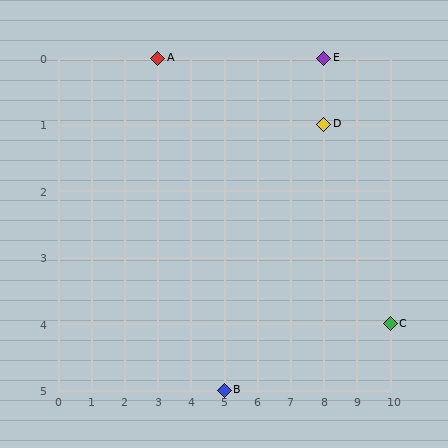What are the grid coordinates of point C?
Point C is at grid coordinates (10, 4).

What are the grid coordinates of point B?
Point B is at grid coordinates (5, 5).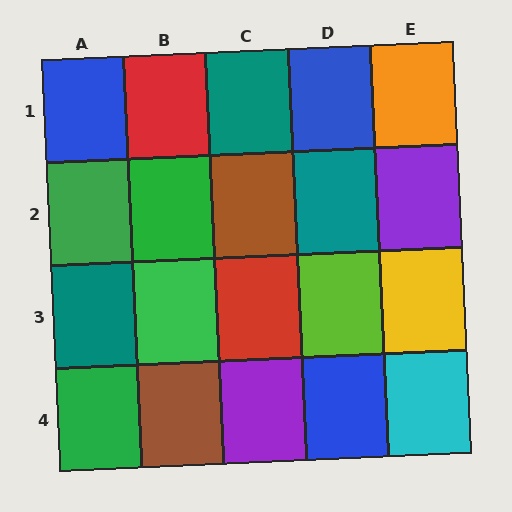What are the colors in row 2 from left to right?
Green, green, brown, teal, purple.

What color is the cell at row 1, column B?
Red.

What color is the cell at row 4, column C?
Purple.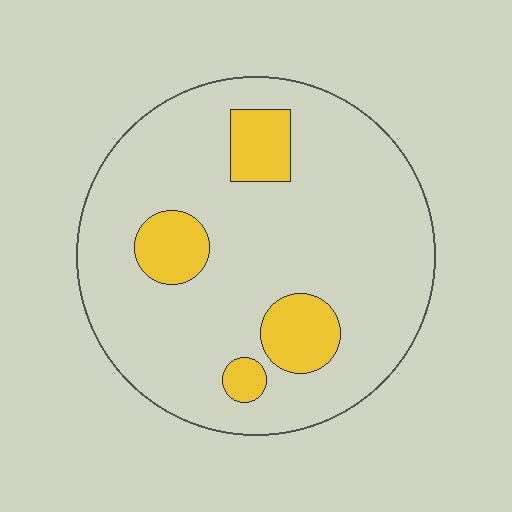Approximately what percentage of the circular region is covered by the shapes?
Approximately 15%.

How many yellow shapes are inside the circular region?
4.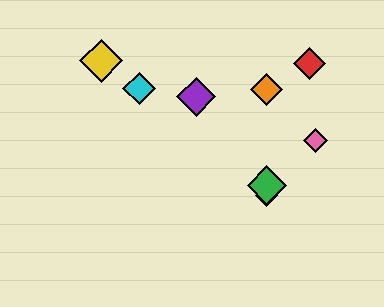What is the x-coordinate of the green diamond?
The green diamond is at x≈267.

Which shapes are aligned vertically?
The blue diamond, the green diamond, the orange diamond are aligned vertically.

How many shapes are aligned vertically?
3 shapes (the blue diamond, the green diamond, the orange diamond) are aligned vertically.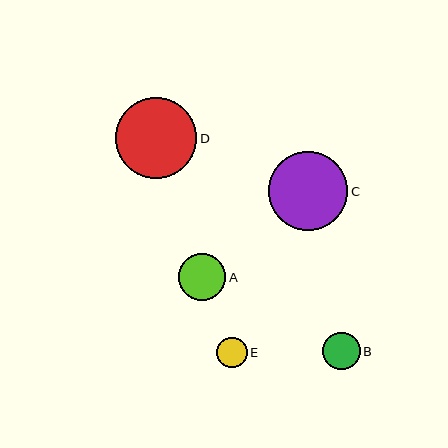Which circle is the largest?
Circle D is the largest with a size of approximately 81 pixels.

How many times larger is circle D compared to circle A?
Circle D is approximately 1.7 times the size of circle A.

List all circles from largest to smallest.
From largest to smallest: D, C, A, B, E.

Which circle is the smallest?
Circle E is the smallest with a size of approximately 30 pixels.